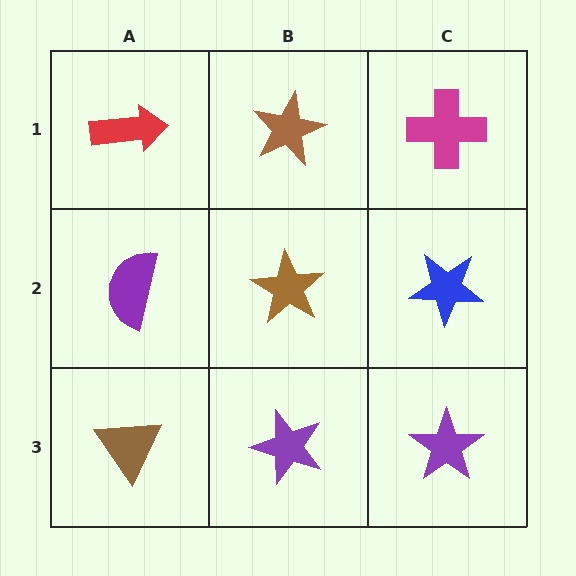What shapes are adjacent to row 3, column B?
A brown star (row 2, column B), a brown triangle (row 3, column A), a purple star (row 3, column C).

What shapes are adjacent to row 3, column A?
A purple semicircle (row 2, column A), a purple star (row 3, column B).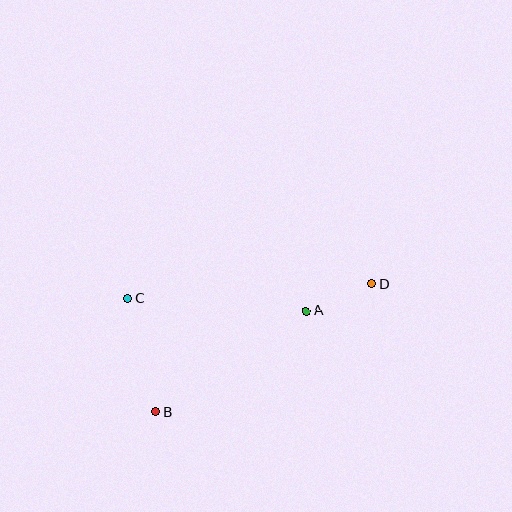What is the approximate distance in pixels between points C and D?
The distance between C and D is approximately 244 pixels.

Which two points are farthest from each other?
Points B and D are farthest from each other.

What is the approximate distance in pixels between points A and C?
The distance between A and C is approximately 179 pixels.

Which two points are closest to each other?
Points A and D are closest to each other.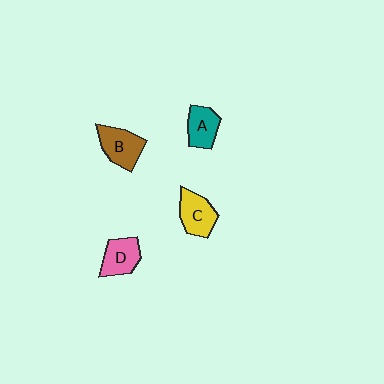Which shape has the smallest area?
Shape A (teal).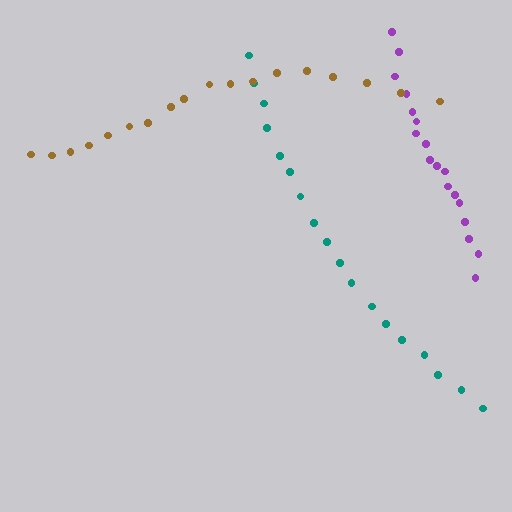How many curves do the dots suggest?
There are 3 distinct paths.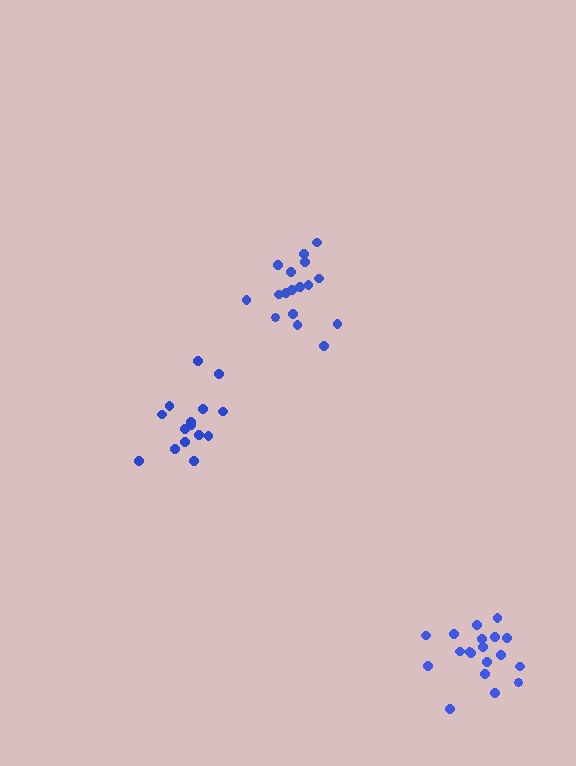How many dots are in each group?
Group 1: 15 dots, Group 2: 19 dots, Group 3: 17 dots (51 total).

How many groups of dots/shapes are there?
There are 3 groups.